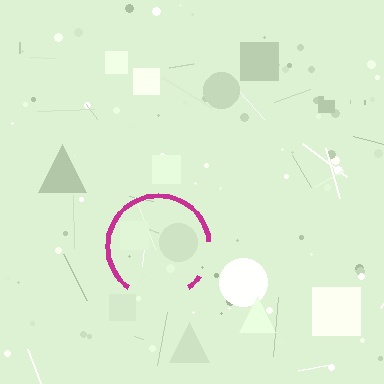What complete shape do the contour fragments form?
The contour fragments form a circle.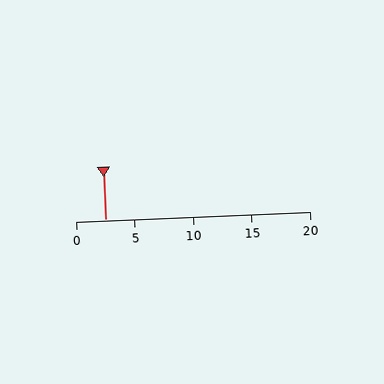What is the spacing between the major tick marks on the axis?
The major ticks are spaced 5 apart.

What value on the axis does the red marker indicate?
The marker indicates approximately 2.5.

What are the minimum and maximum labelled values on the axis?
The axis runs from 0 to 20.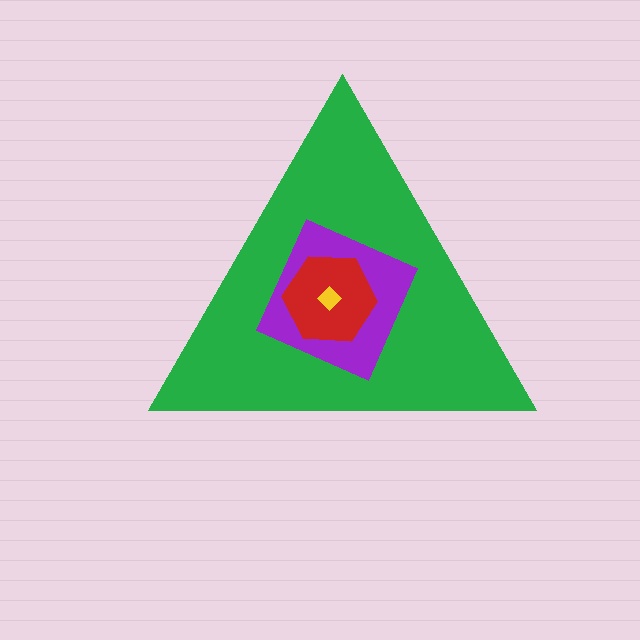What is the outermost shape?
The green triangle.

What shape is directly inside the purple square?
The red hexagon.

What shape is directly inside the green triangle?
The purple square.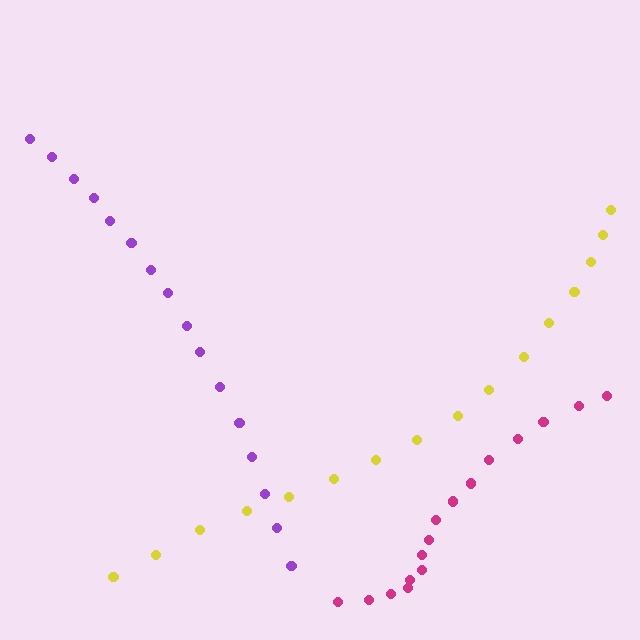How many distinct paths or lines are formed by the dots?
There are 3 distinct paths.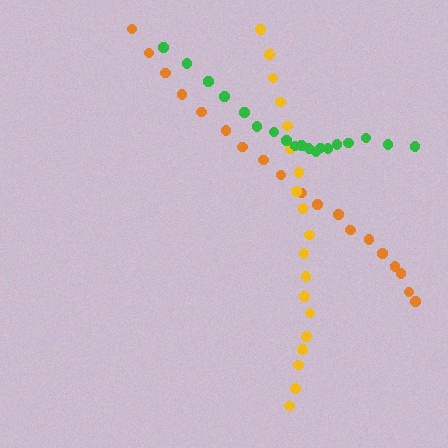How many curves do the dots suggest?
There are 3 distinct paths.